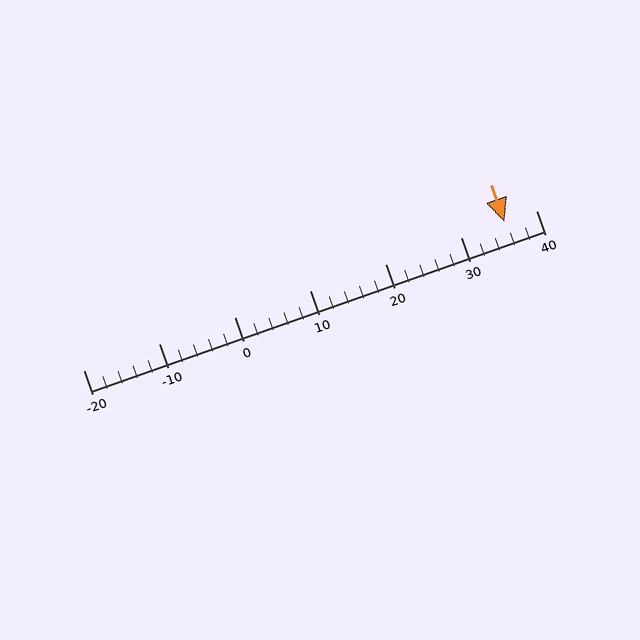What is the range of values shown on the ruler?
The ruler shows values from -20 to 40.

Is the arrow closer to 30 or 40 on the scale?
The arrow is closer to 40.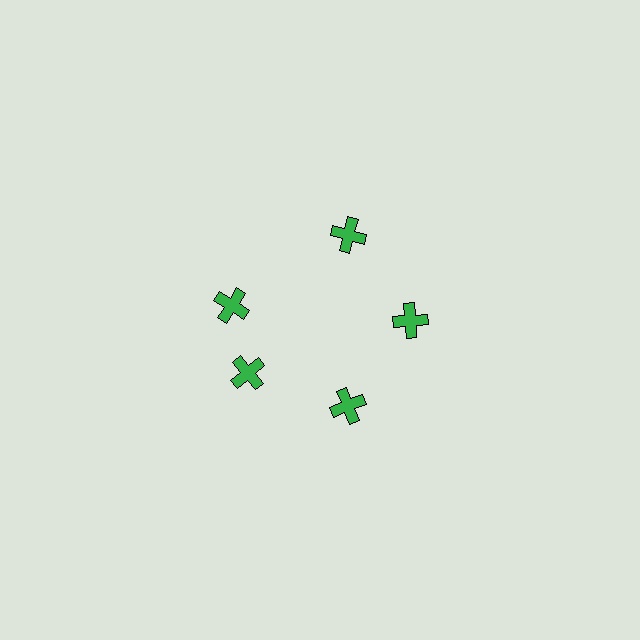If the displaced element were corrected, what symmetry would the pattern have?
It would have 5-fold rotational symmetry — the pattern would map onto itself every 72 degrees.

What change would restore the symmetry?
The symmetry would be restored by rotating it back into even spacing with its neighbors so that all 5 crosses sit at equal angles and equal distance from the center.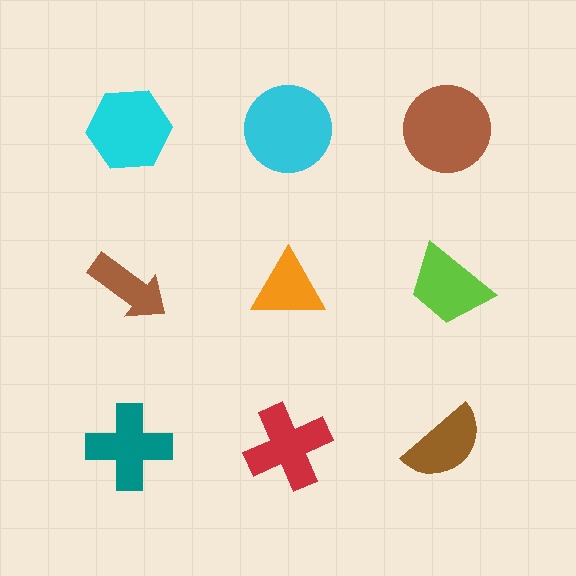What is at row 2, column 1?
A brown arrow.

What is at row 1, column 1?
A cyan hexagon.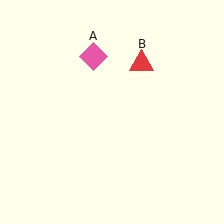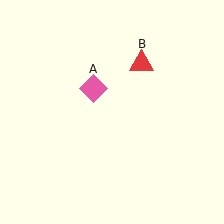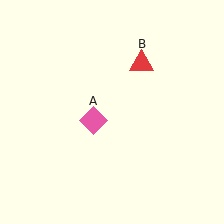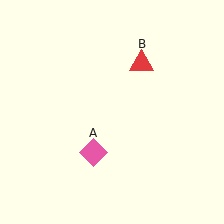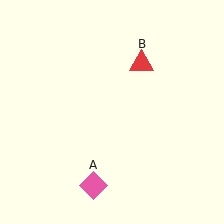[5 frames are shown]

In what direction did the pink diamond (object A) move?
The pink diamond (object A) moved down.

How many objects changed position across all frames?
1 object changed position: pink diamond (object A).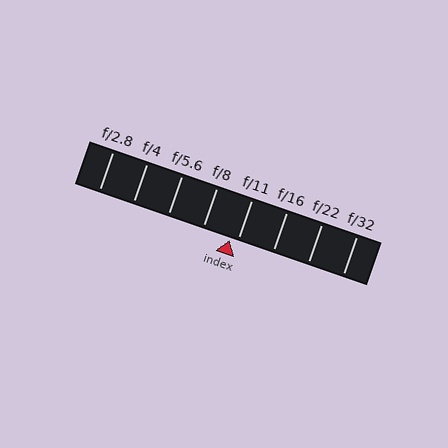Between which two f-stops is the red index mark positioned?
The index mark is between f/8 and f/11.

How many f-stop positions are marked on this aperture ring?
There are 8 f-stop positions marked.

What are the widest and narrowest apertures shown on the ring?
The widest aperture shown is f/2.8 and the narrowest is f/32.